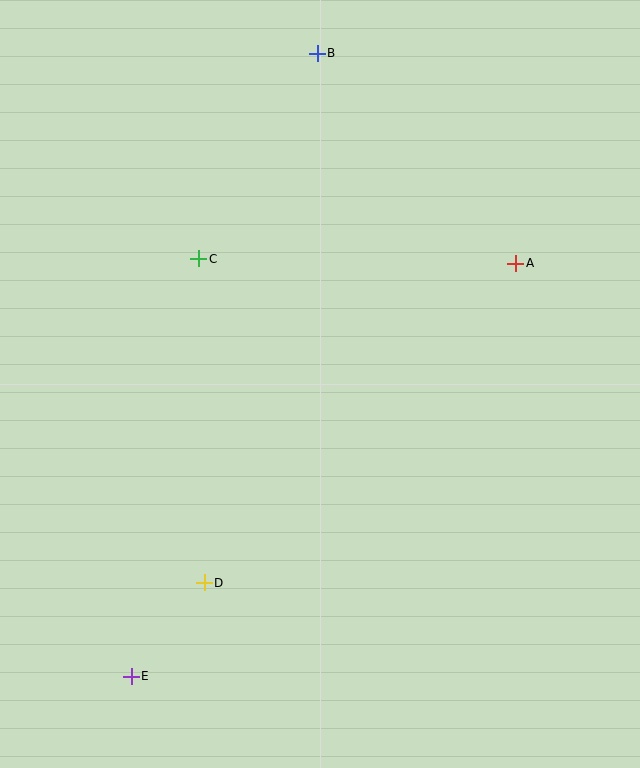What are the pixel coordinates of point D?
Point D is at (204, 583).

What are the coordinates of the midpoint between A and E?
The midpoint between A and E is at (324, 470).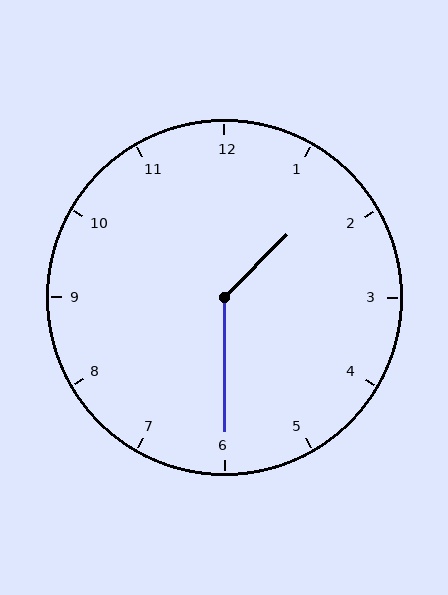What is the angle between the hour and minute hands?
Approximately 135 degrees.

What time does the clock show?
1:30.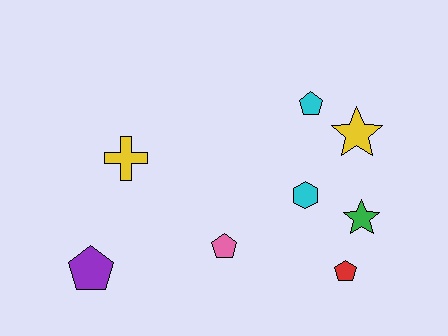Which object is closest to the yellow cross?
The purple pentagon is closest to the yellow cross.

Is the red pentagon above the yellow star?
No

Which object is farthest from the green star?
The purple pentagon is farthest from the green star.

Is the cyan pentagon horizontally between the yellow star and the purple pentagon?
Yes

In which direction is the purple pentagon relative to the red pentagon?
The purple pentagon is to the left of the red pentagon.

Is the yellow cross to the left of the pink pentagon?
Yes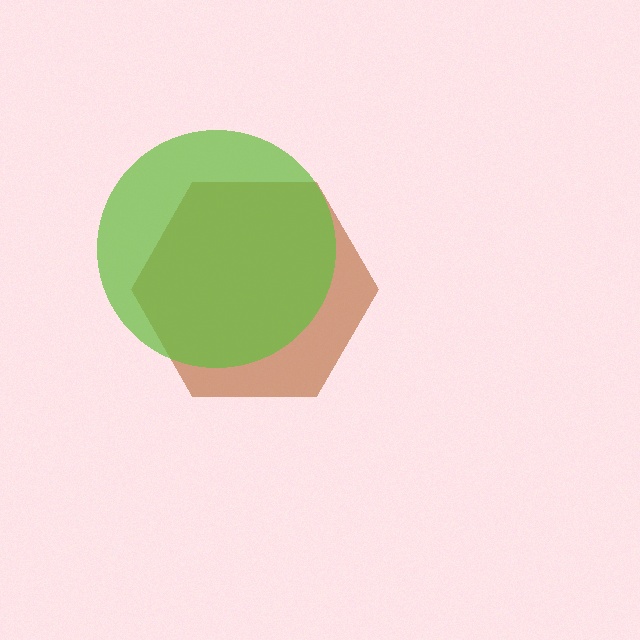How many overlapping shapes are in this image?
There are 2 overlapping shapes in the image.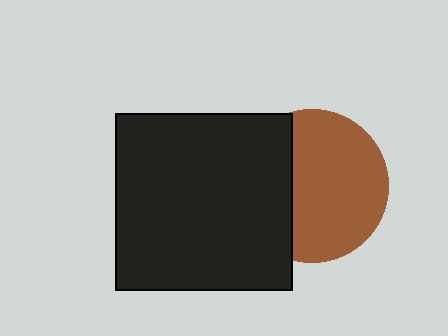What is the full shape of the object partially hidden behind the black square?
The partially hidden object is a brown circle.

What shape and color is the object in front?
The object in front is a black square.